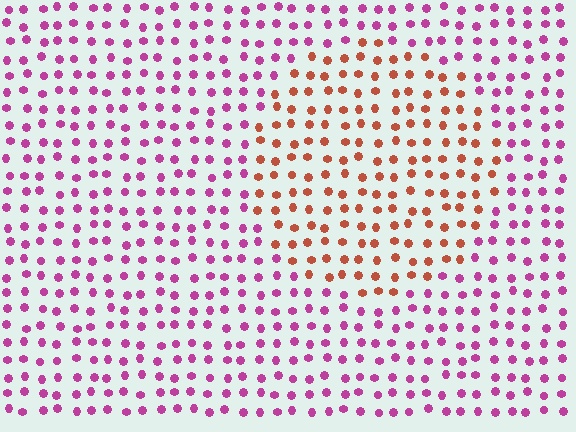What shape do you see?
I see a circle.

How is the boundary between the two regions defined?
The boundary is defined purely by a slight shift in hue (about 55 degrees). Spacing, size, and orientation are identical on both sides.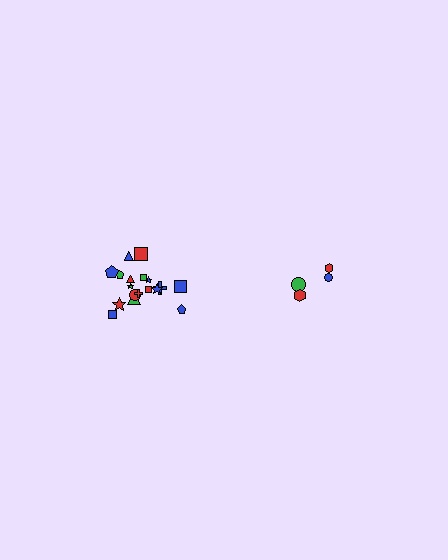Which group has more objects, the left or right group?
The left group.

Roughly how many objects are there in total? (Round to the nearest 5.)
Roughly 20 objects in total.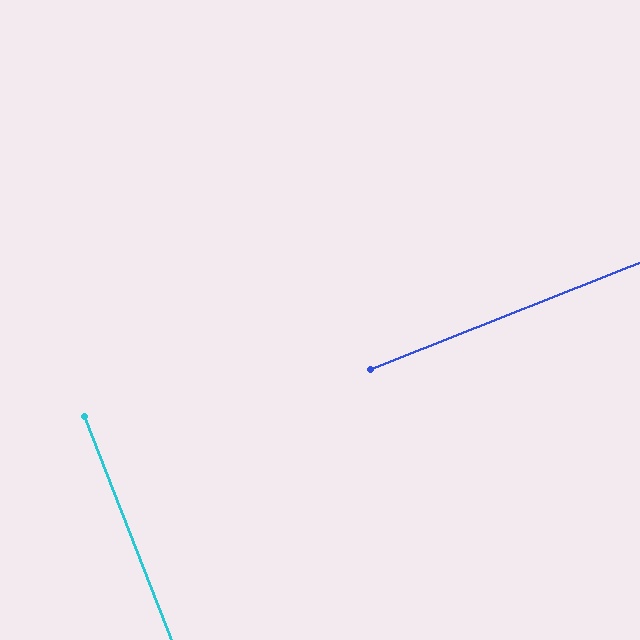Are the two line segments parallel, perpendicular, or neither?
Perpendicular — they meet at approximately 90°.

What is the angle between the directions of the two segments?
Approximately 90 degrees.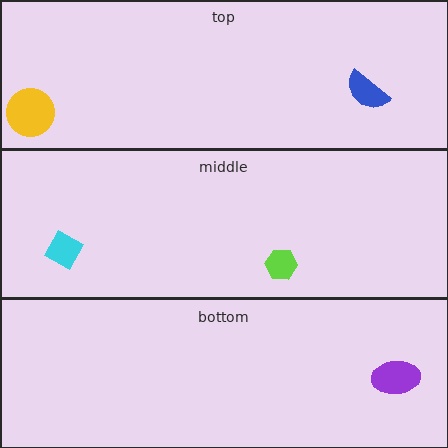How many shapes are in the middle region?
2.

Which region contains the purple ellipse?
The bottom region.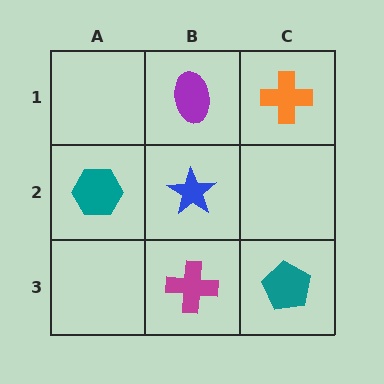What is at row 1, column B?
A purple ellipse.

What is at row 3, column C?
A teal pentagon.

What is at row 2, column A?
A teal hexagon.